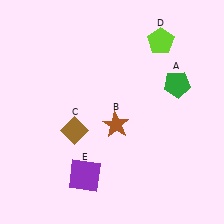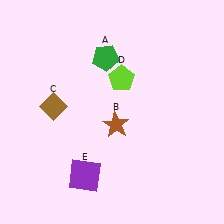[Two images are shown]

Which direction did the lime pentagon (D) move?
The lime pentagon (D) moved left.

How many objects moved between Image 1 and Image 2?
3 objects moved between the two images.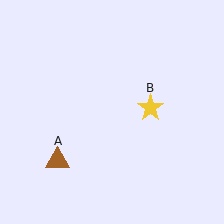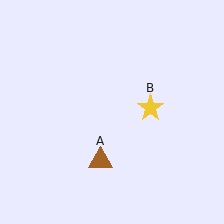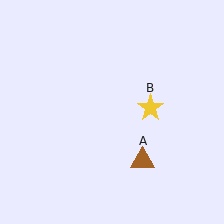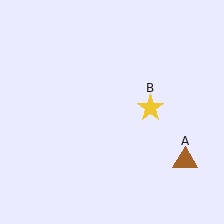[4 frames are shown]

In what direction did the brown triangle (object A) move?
The brown triangle (object A) moved right.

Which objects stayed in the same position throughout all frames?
Yellow star (object B) remained stationary.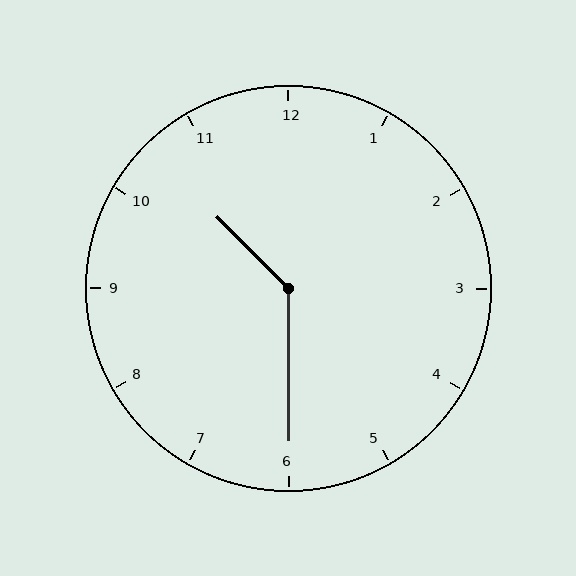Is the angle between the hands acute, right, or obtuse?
It is obtuse.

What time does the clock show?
10:30.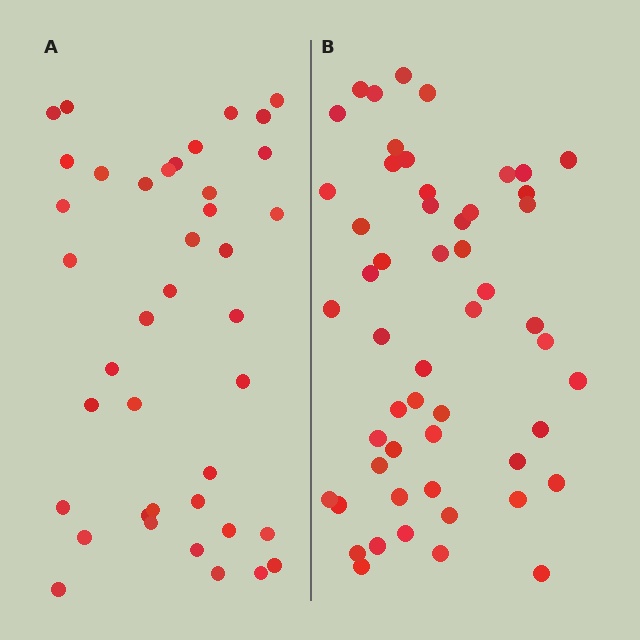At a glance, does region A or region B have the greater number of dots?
Region B (the right region) has more dots.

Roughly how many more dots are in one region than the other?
Region B has approximately 15 more dots than region A.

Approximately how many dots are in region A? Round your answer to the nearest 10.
About 40 dots.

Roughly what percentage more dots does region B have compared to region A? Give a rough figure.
About 30% more.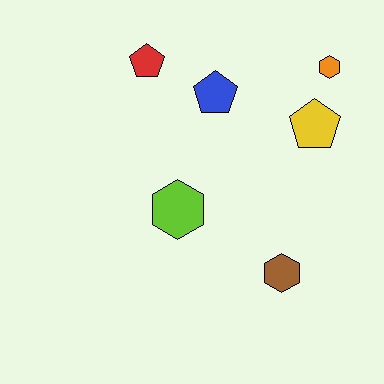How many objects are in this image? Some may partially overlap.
There are 6 objects.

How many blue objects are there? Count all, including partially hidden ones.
There is 1 blue object.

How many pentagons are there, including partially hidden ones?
There are 3 pentagons.